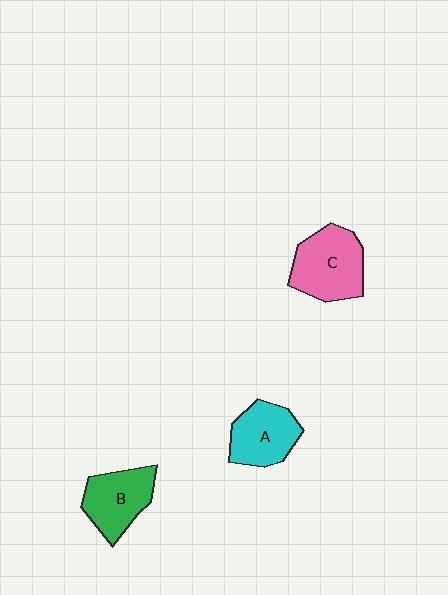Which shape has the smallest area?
Shape A (cyan).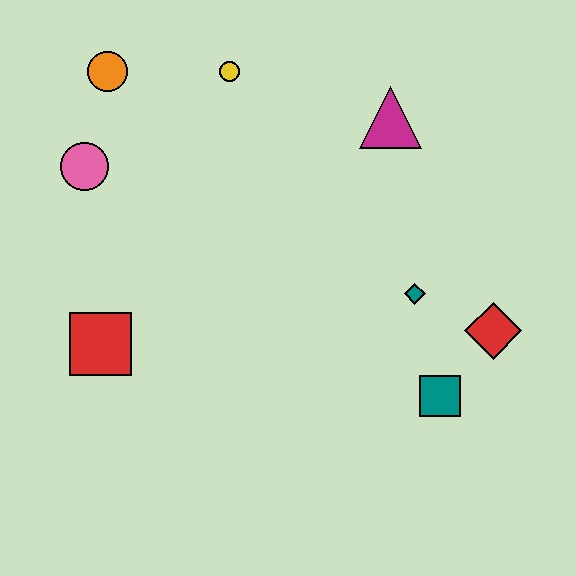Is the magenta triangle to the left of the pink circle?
No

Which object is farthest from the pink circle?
The red diamond is farthest from the pink circle.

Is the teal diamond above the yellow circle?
No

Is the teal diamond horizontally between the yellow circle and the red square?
No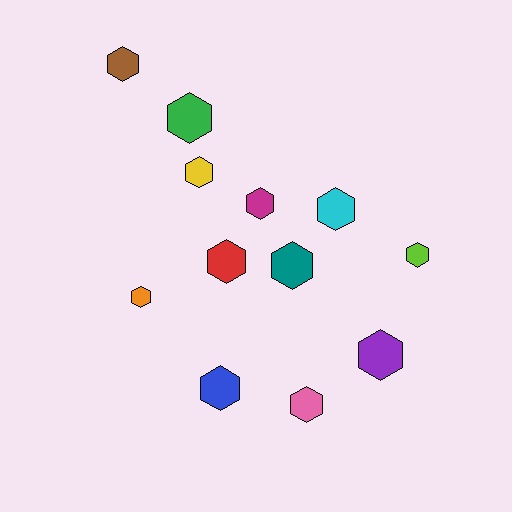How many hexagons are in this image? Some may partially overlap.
There are 12 hexagons.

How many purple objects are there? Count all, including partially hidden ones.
There is 1 purple object.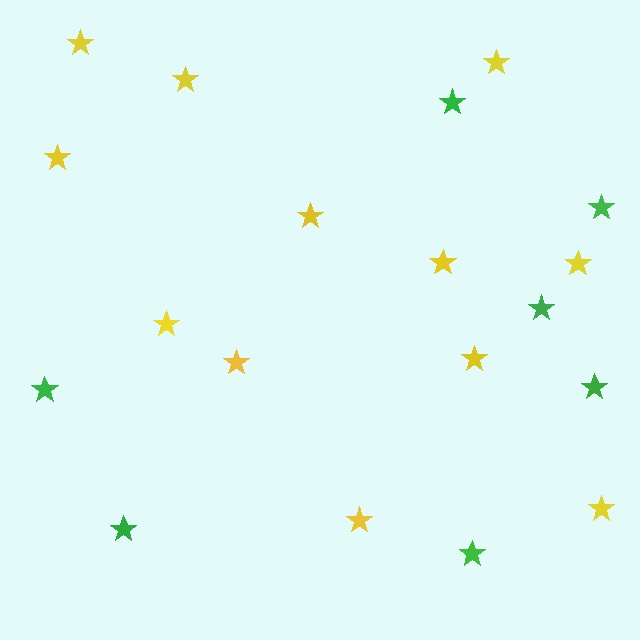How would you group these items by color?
There are 2 groups: one group of yellow stars (12) and one group of green stars (7).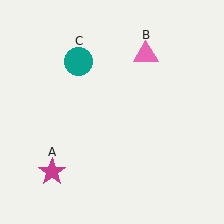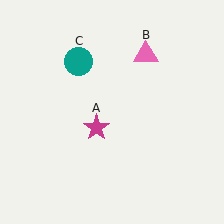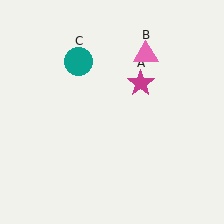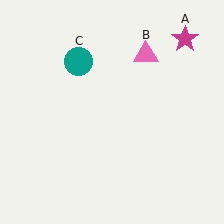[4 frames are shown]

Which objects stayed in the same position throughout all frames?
Pink triangle (object B) and teal circle (object C) remained stationary.